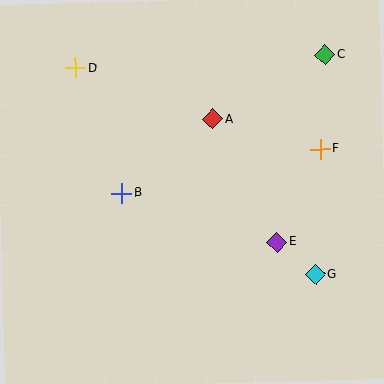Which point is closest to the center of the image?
Point B at (122, 193) is closest to the center.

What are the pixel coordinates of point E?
Point E is at (277, 242).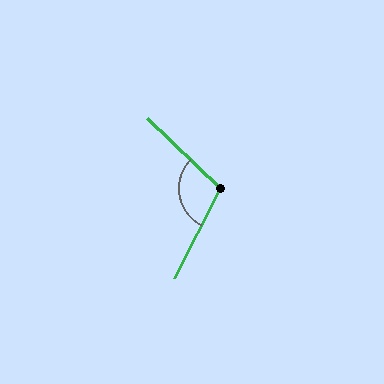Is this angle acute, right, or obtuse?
It is obtuse.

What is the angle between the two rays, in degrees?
Approximately 107 degrees.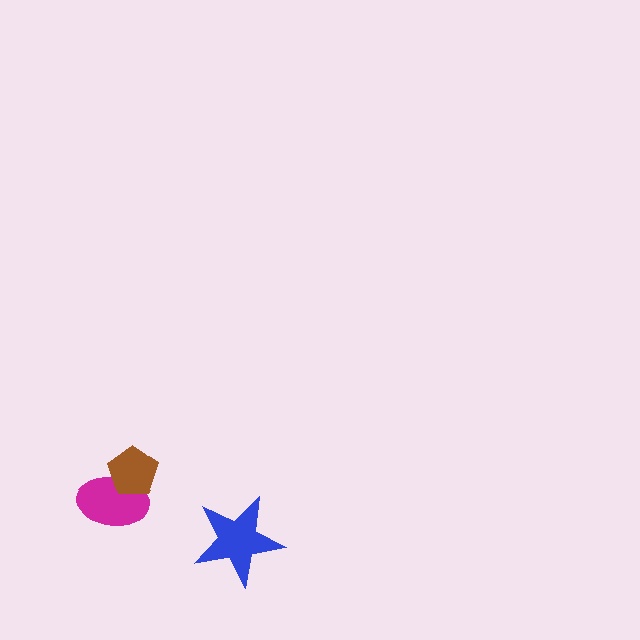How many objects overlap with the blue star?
0 objects overlap with the blue star.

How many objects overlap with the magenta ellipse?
1 object overlaps with the magenta ellipse.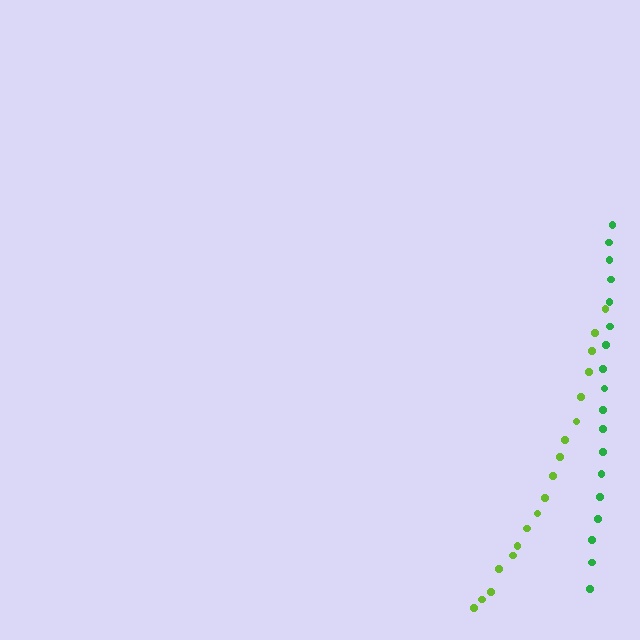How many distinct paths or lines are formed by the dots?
There are 2 distinct paths.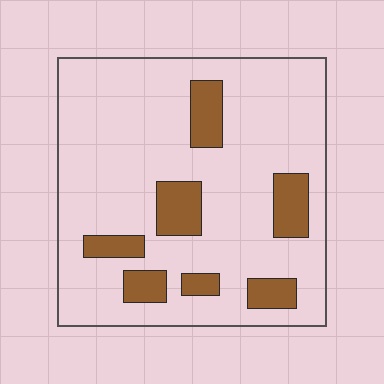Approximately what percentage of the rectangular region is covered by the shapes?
Approximately 15%.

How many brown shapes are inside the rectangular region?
7.